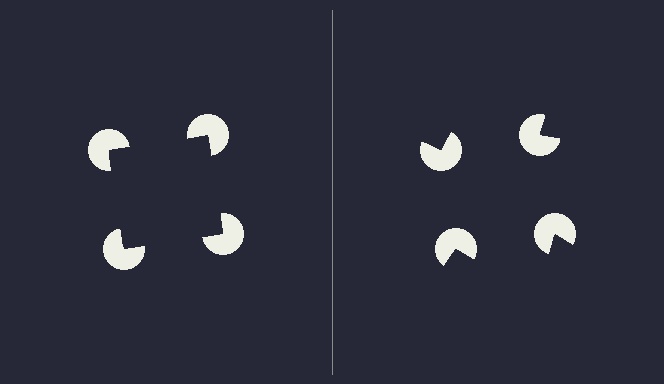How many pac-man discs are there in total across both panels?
8 — 4 on each side.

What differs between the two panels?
The pac-man discs are positioned identically on both sides; only the wedge orientations differ. On the left they align to a square; on the right they are misaligned.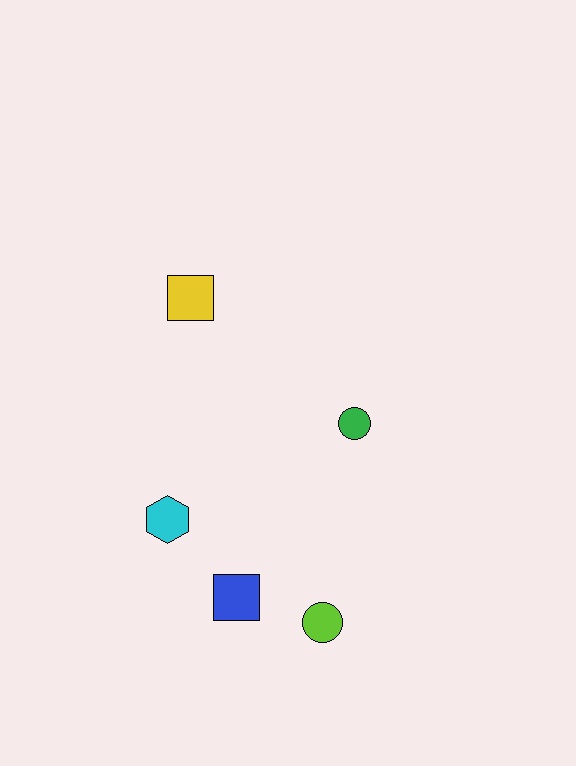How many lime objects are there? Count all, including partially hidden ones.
There is 1 lime object.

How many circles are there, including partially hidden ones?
There are 2 circles.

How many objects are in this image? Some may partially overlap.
There are 5 objects.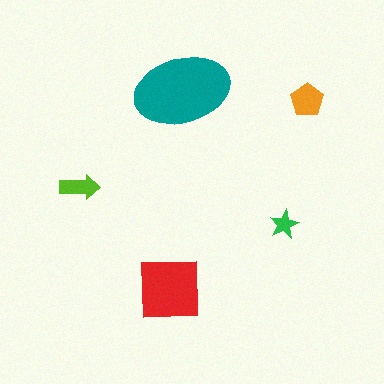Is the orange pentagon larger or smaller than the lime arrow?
Larger.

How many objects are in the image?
There are 5 objects in the image.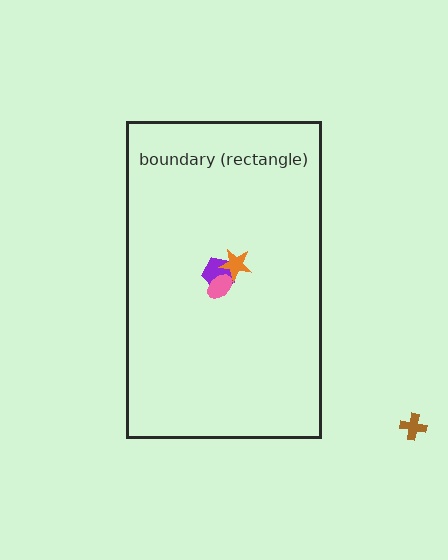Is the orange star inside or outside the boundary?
Inside.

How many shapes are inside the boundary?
3 inside, 1 outside.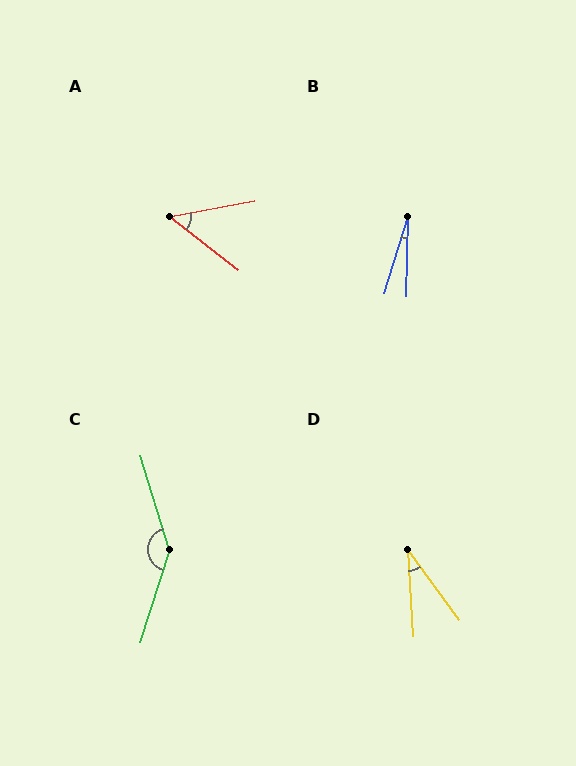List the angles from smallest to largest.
B (16°), D (33°), A (48°), C (145°).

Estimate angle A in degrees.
Approximately 48 degrees.